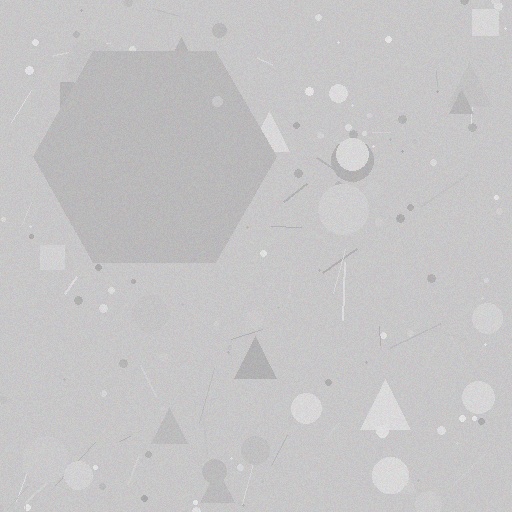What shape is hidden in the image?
A hexagon is hidden in the image.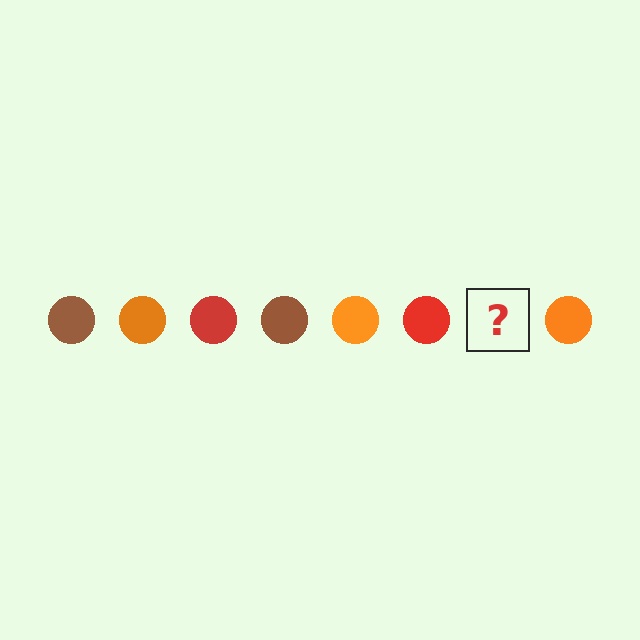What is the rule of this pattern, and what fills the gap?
The rule is that the pattern cycles through brown, orange, red circles. The gap should be filled with a brown circle.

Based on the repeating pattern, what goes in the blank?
The blank should be a brown circle.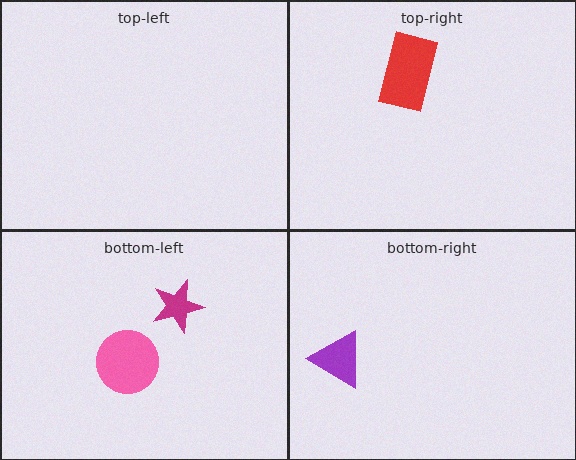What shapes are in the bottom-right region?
The purple triangle.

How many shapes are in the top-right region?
1.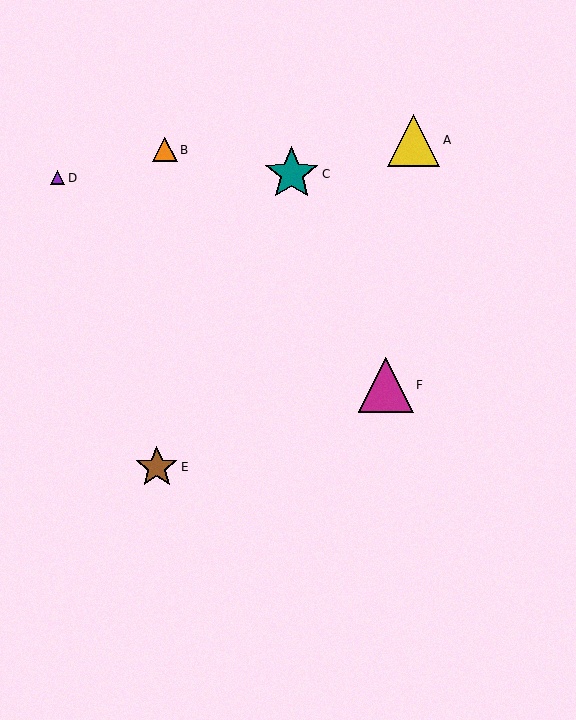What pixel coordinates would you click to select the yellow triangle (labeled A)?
Click at (414, 140) to select the yellow triangle A.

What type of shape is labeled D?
Shape D is a purple triangle.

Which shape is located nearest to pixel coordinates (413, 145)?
The yellow triangle (labeled A) at (414, 140) is nearest to that location.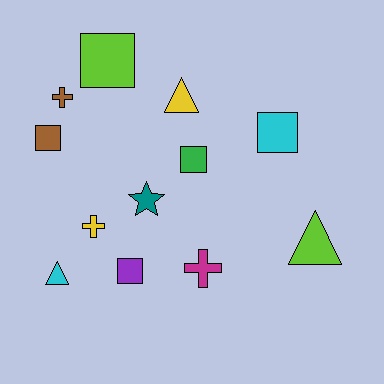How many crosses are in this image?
There are 3 crosses.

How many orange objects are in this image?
There are no orange objects.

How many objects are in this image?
There are 12 objects.